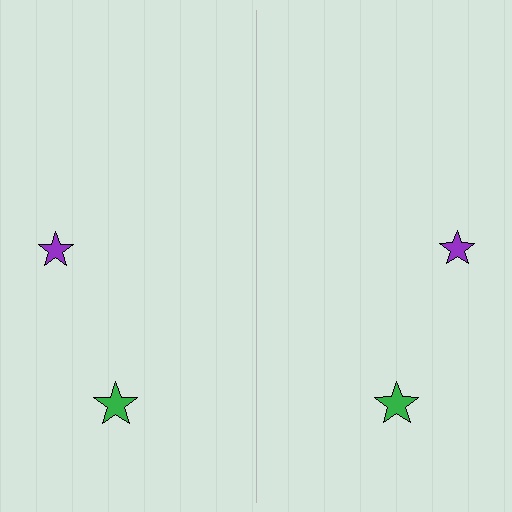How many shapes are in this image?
There are 4 shapes in this image.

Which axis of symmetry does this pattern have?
The pattern has a vertical axis of symmetry running through the center of the image.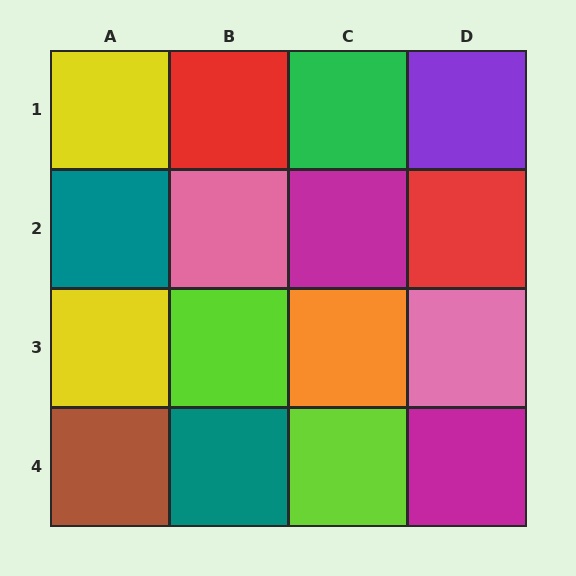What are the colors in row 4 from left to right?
Brown, teal, lime, magenta.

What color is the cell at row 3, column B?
Lime.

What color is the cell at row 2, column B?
Pink.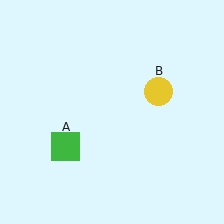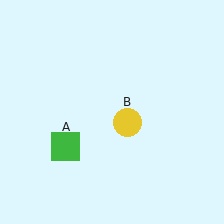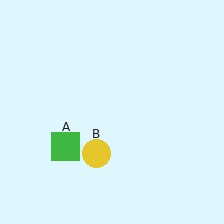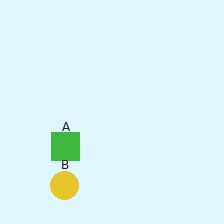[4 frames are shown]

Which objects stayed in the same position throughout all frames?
Green square (object A) remained stationary.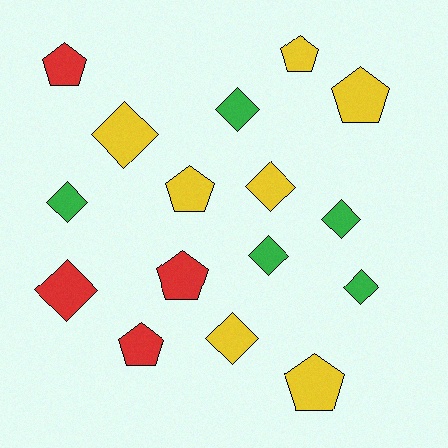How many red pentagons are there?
There are 3 red pentagons.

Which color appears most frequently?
Yellow, with 7 objects.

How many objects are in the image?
There are 16 objects.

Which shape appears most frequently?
Diamond, with 9 objects.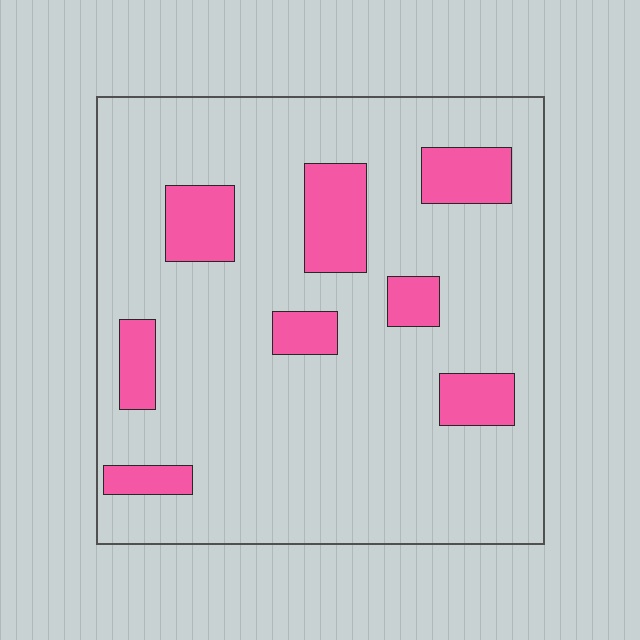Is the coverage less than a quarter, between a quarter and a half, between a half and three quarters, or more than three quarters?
Less than a quarter.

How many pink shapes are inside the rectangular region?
8.